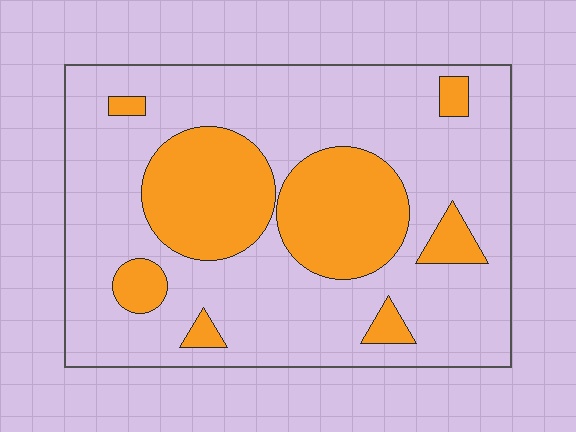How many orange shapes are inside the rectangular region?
8.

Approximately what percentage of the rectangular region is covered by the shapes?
Approximately 30%.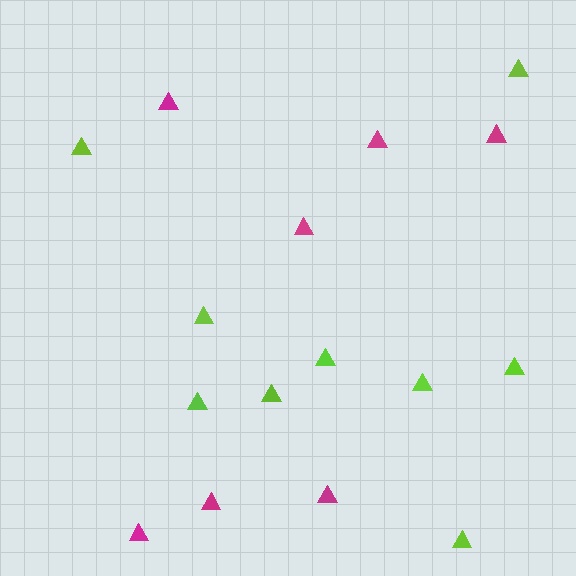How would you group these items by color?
There are 2 groups: one group of magenta triangles (7) and one group of lime triangles (9).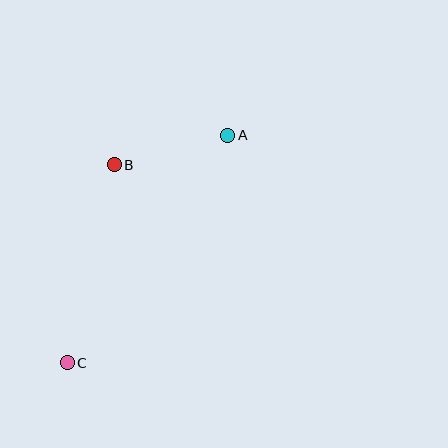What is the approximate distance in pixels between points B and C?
The distance between B and C is approximately 203 pixels.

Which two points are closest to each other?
Points A and B are closest to each other.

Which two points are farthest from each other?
Points A and C are farthest from each other.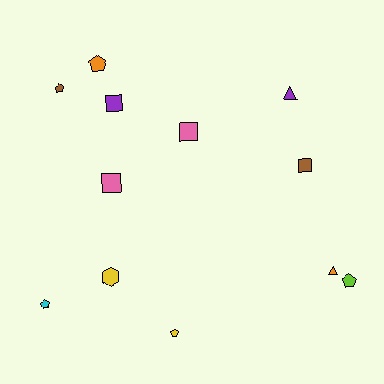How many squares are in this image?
There are 4 squares.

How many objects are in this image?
There are 12 objects.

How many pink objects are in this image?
There are 2 pink objects.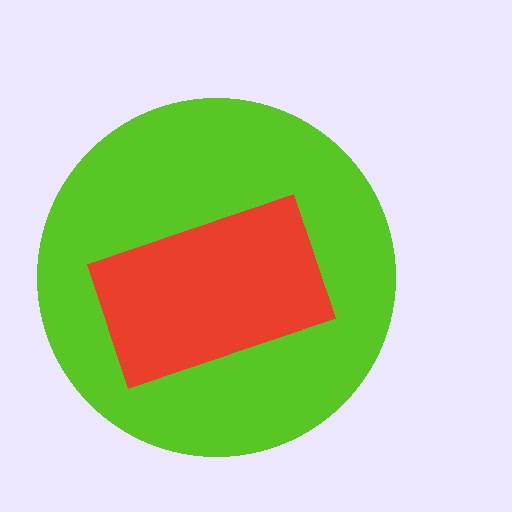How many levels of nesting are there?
2.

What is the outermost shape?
The lime circle.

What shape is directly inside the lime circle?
The red rectangle.